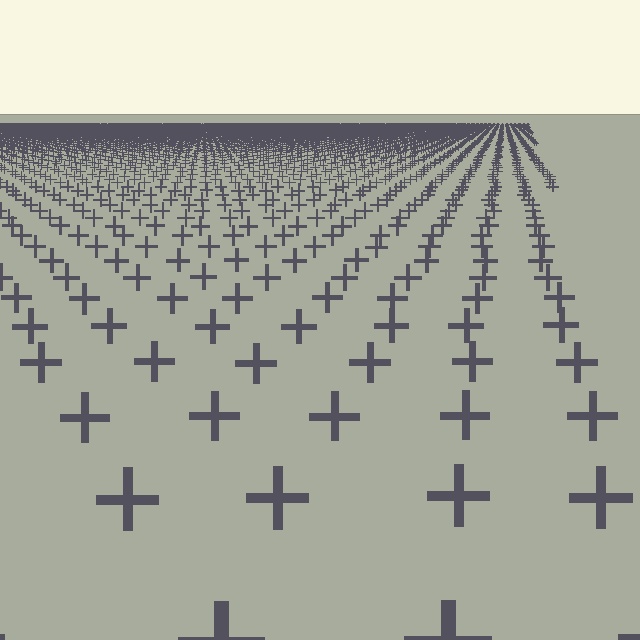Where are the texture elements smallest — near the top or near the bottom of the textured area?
Near the top.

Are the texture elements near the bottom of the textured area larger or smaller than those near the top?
Larger. Near the bottom, elements are closer to the viewer and appear at a bigger on-screen size.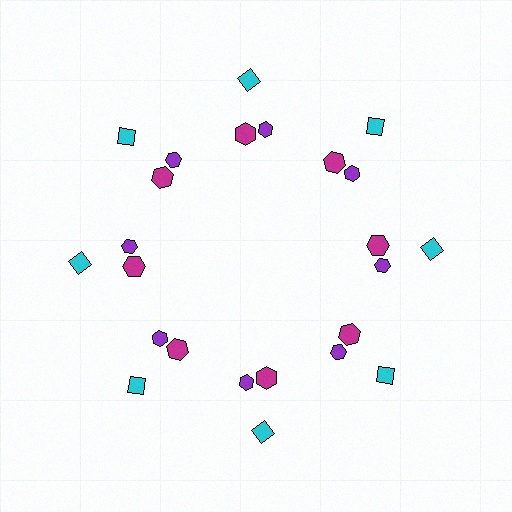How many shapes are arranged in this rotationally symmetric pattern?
There are 24 shapes, arranged in 8 groups of 3.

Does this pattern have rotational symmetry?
Yes, this pattern has 8-fold rotational symmetry. It looks the same after rotating 45 degrees around the center.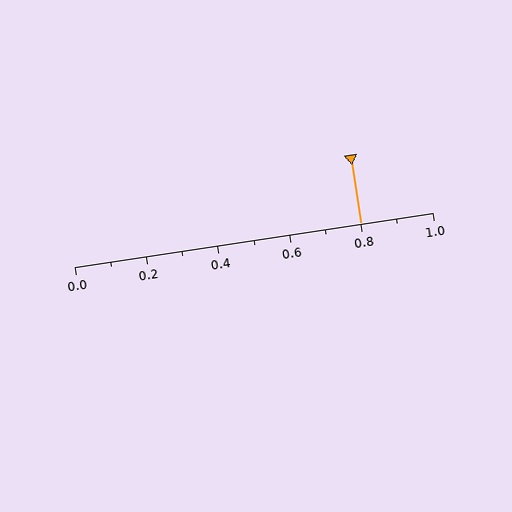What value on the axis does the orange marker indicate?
The marker indicates approximately 0.8.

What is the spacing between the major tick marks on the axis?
The major ticks are spaced 0.2 apart.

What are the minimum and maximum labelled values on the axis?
The axis runs from 0.0 to 1.0.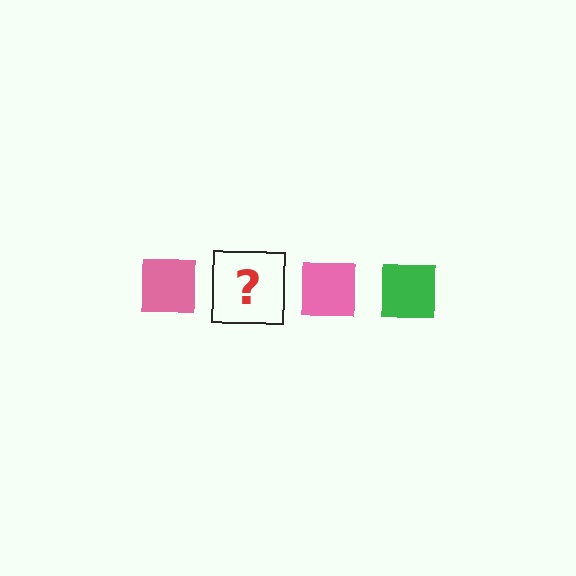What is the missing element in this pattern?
The missing element is a green square.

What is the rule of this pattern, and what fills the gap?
The rule is that the pattern cycles through pink, green squares. The gap should be filled with a green square.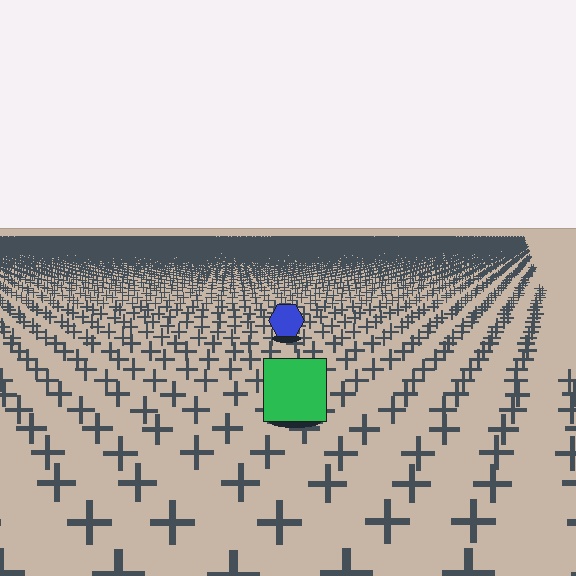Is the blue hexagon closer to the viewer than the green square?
No. The green square is closer — you can tell from the texture gradient: the ground texture is coarser near it.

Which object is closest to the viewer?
The green square is closest. The texture marks near it are larger and more spread out.